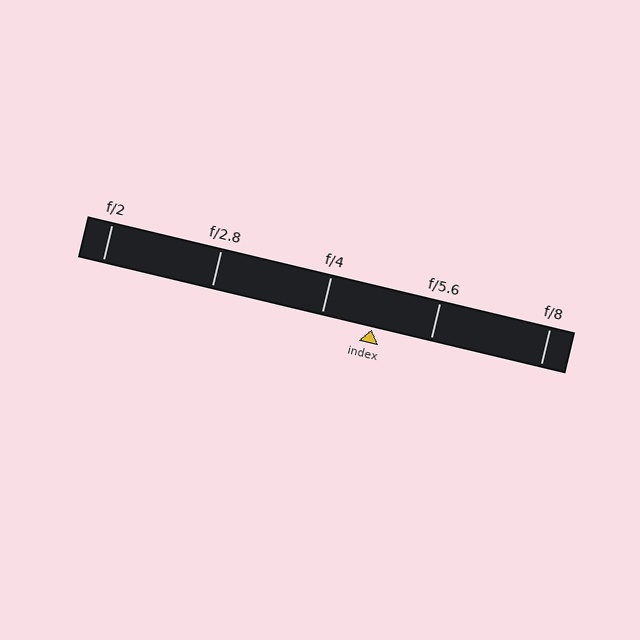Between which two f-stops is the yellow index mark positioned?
The index mark is between f/4 and f/5.6.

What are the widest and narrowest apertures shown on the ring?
The widest aperture shown is f/2 and the narrowest is f/8.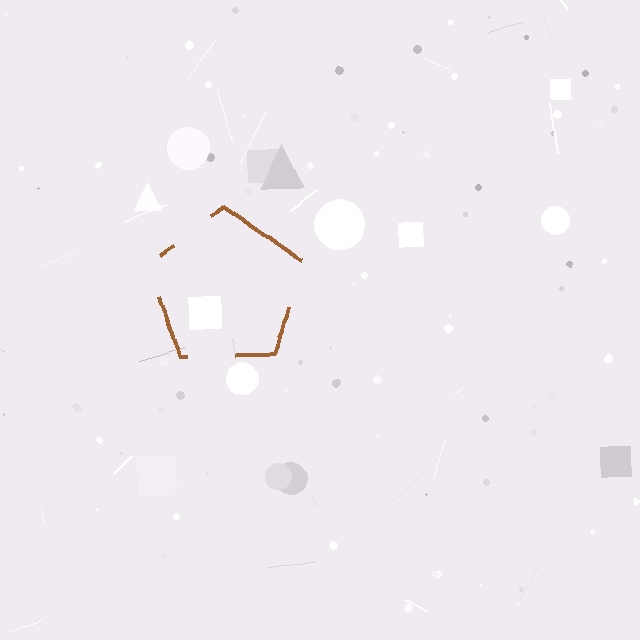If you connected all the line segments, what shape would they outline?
They would outline a pentagon.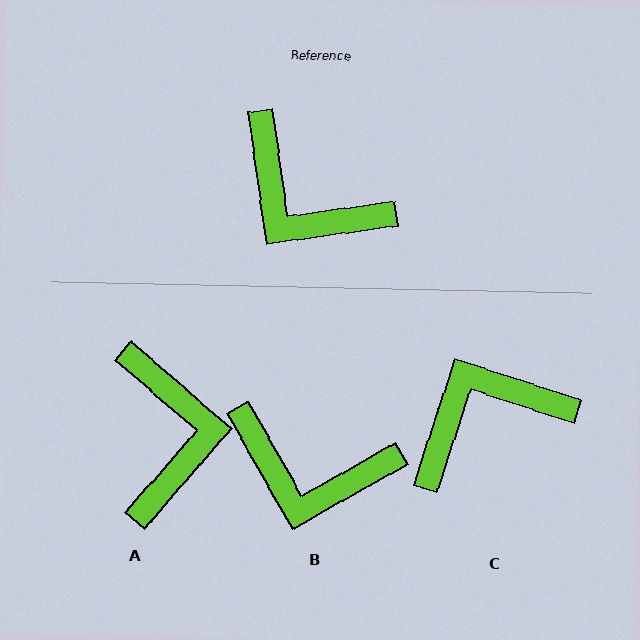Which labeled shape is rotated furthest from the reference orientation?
A, about 131 degrees away.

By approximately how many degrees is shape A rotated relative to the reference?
Approximately 131 degrees counter-clockwise.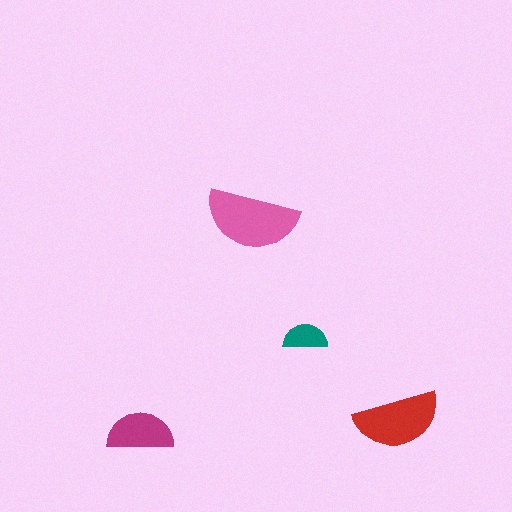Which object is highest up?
The pink semicircle is topmost.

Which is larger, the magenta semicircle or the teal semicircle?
The magenta one.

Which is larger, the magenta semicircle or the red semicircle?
The red one.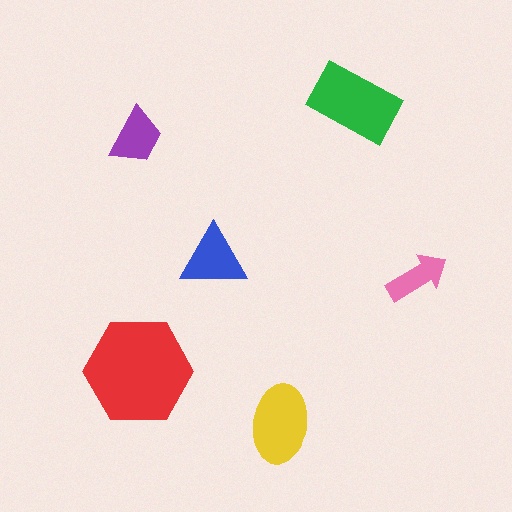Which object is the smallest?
The pink arrow.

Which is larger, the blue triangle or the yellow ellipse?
The yellow ellipse.